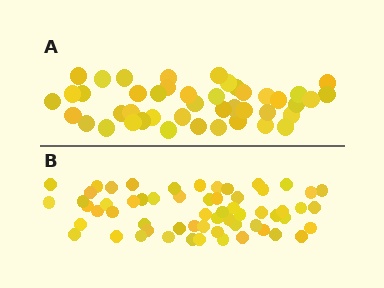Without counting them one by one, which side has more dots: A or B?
Region B (the bottom region) has more dots.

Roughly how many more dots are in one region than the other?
Region B has approximately 15 more dots than region A.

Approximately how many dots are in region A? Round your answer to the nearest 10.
About 40 dots. (The exact count is 44, which rounds to 40.)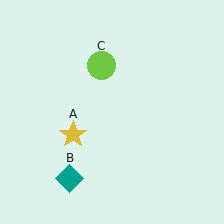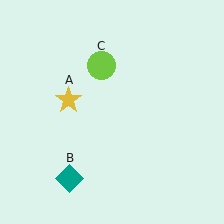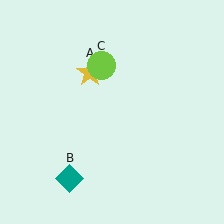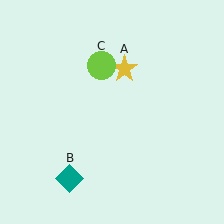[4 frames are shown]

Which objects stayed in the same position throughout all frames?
Teal diamond (object B) and lime circle (object C) remained stationary.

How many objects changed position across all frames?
1 object changed position: yellow star (object A).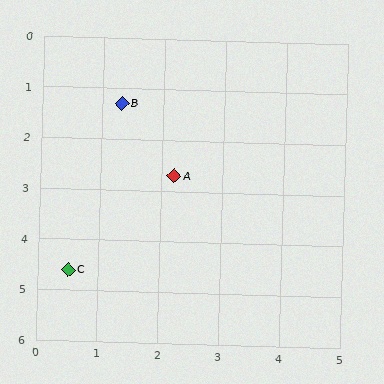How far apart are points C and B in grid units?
Points C and B are about 3.4 grid units apart.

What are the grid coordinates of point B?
Point B is at approximately (1.3, 1.3).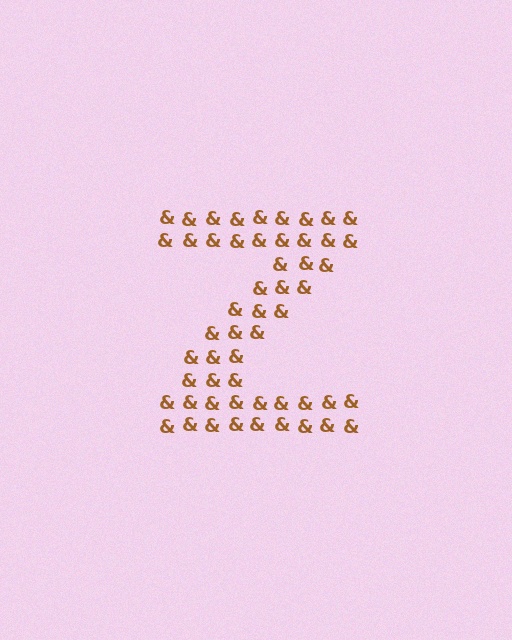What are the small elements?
The small elements are ampersands.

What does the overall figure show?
The overall figure shows the letter Z.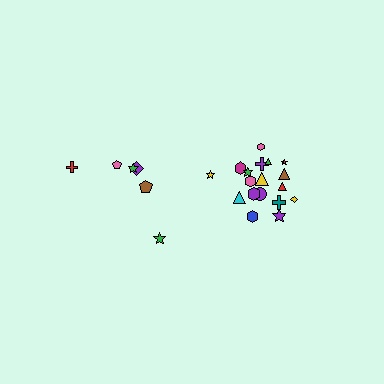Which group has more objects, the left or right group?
The right group.